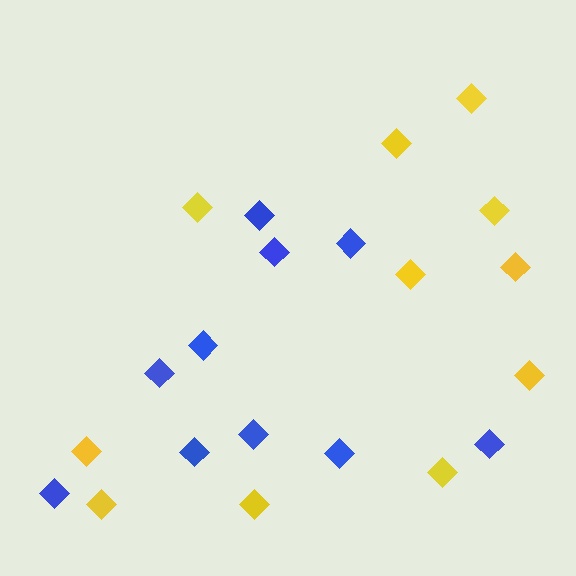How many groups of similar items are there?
There are 2 groups: one group of blue diamonds (10) and one group of yellow diamonds (11).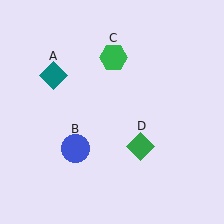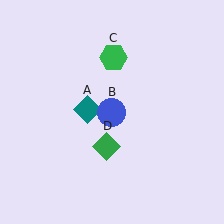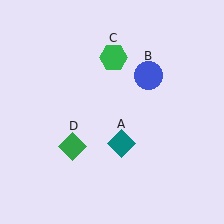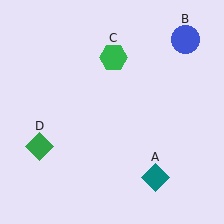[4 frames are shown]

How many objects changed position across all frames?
3 objects changed position: teal diamond (object A), blue circle (object B), green diamond (object D).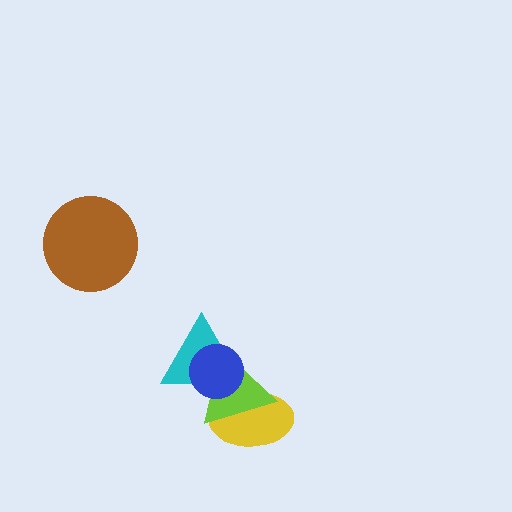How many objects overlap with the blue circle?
3 objects overlap with the blue circle.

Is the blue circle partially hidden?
No, no other shape covers it.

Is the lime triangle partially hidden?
Yes, it is partially covered by another shape.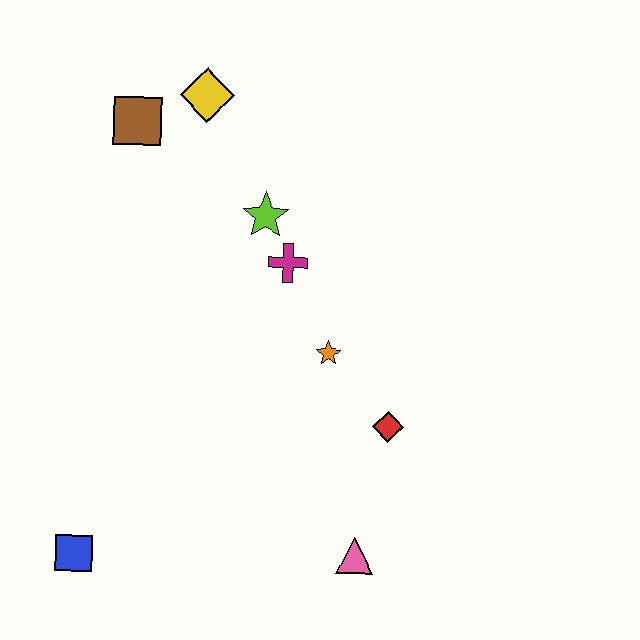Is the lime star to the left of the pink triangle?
Yes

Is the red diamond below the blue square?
No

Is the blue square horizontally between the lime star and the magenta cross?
No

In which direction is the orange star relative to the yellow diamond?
The orange star is below the yellow diamond.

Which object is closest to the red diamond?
The orange star is closest to the red diamond.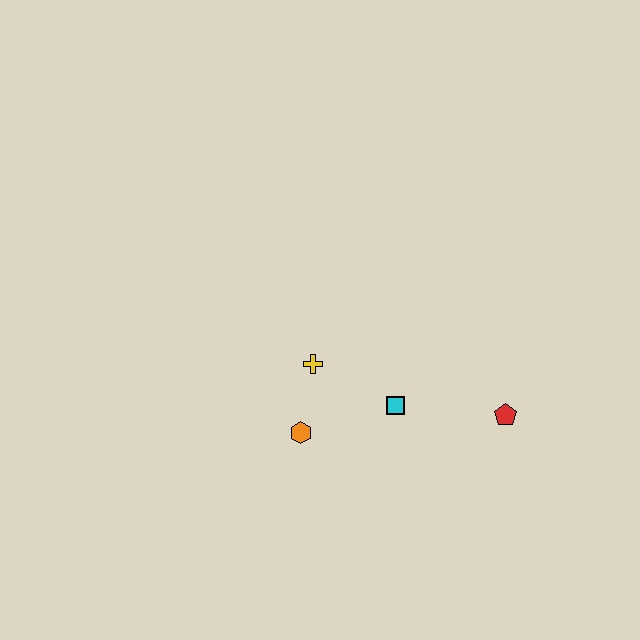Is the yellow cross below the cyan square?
No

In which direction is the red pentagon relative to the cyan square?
The red pentagon is to the right of the cyan square.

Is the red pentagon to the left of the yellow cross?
No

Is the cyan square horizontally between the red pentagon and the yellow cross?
Yes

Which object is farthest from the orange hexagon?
The red pentagon is farthest from the orange hexagon.